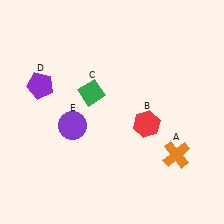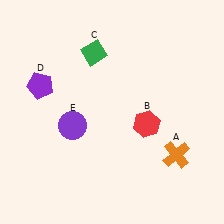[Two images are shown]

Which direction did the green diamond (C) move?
The green diamond (C) moved up.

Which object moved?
The green diamond (C) moved up.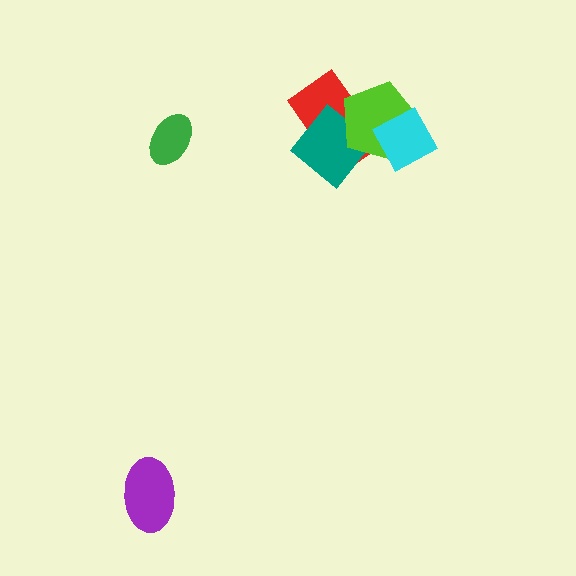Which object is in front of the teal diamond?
The lime pentagon is in front of the teal diamond.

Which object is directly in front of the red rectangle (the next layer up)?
The teal diamond is directly in front of the red rectangle.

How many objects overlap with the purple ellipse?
0 objects overlap with the purple ellipse.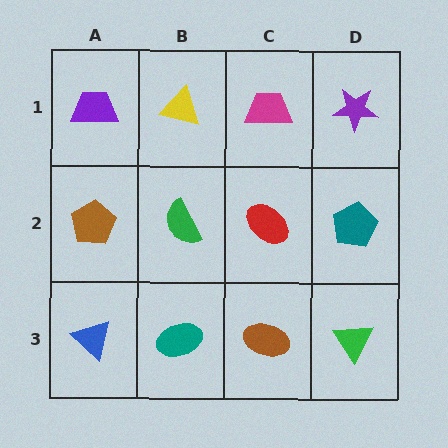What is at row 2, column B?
A green semicircle.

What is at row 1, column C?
A magenta trapezoid.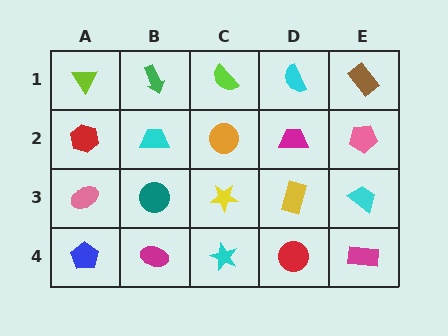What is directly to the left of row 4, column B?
A blue pentagon.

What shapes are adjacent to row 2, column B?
A green arrow (row 1, column B), a teal circle (row 3, column B), a red hexagon (row 2, column A), an orange circle (row 2, column C).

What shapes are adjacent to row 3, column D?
A magenta trapezoid (row 2, column D), a red circle (row 4, column D), a yellow star (row 3, column C), a cyan trapezoid (row 3, column E).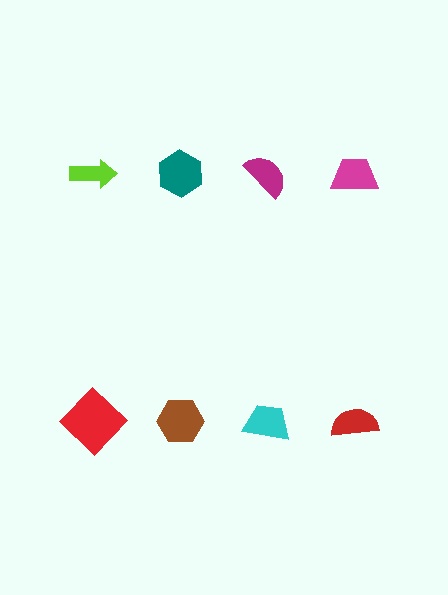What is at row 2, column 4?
A red semicircle.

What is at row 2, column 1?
A red diamond.